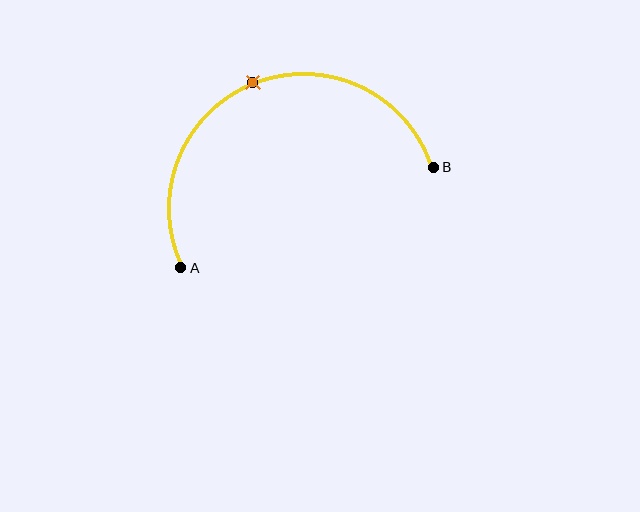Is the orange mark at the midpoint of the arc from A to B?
Yes. The orange mark lies on the arc at equal arc-length from both A and B — it is the arc midpoint.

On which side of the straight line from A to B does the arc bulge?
The arc bulges above the straight line connecting A and B.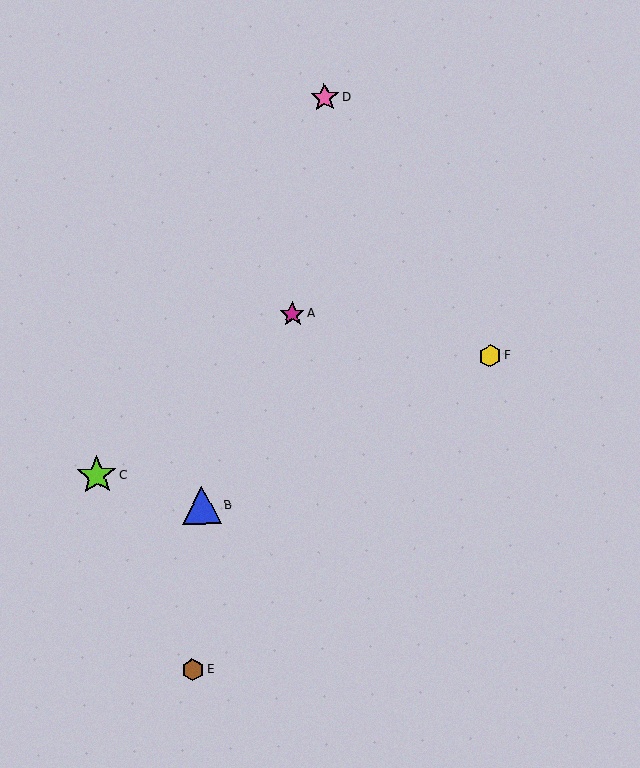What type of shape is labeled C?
Shape C is a lime star.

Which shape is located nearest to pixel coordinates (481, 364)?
The yellow hexagon (labeled F) at (490, 356) is nearest to that location.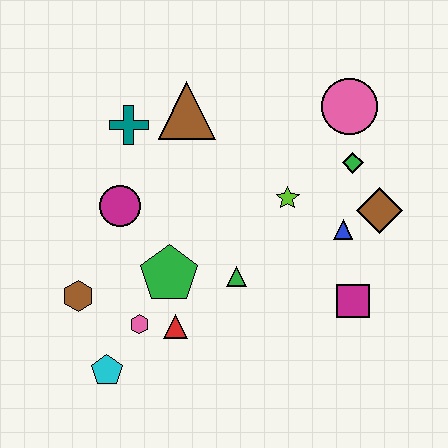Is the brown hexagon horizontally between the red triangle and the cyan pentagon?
No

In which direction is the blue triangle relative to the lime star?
The blue triangle is to the right of the lime star.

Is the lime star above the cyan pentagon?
Yes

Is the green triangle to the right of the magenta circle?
Yes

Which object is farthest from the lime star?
The cyan pentagon is farthest from the lime star.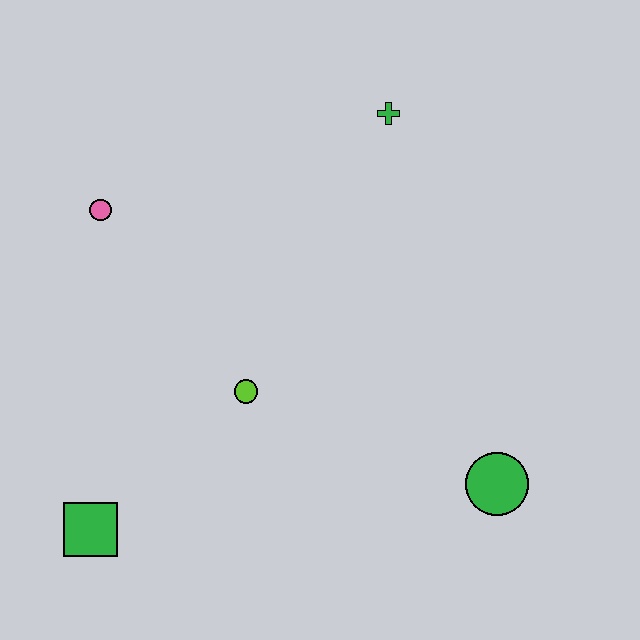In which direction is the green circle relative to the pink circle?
The green circle is to the right of the pink circle.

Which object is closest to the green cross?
The pink circle is closest to the green cross.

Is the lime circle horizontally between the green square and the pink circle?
No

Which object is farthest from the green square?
The green cross is farthest from the green square.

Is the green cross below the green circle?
No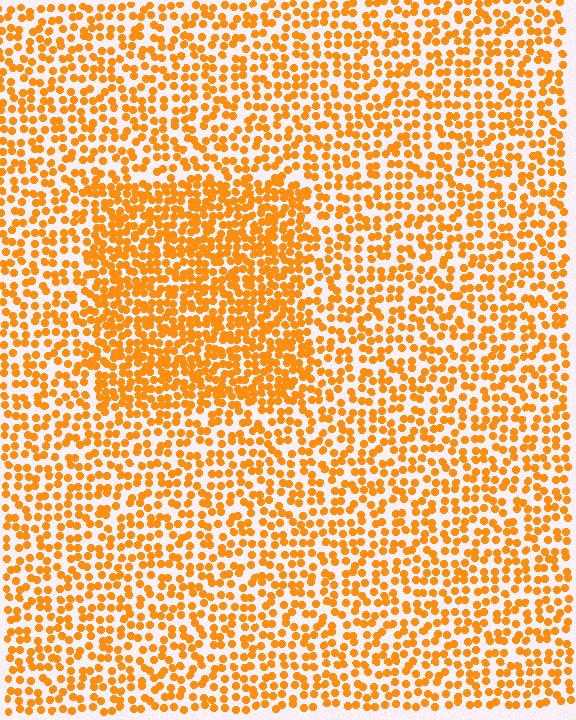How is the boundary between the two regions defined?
The boundary is defined by a change in element density (approximately 1.7x ratio). All elements are the same color, size, and shape.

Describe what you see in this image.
The image contains small orange elements arranged at two different densities. A rectangle-shaped region is visible where the elements are more densely packed than the surrounding area.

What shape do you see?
I see a rectangle.